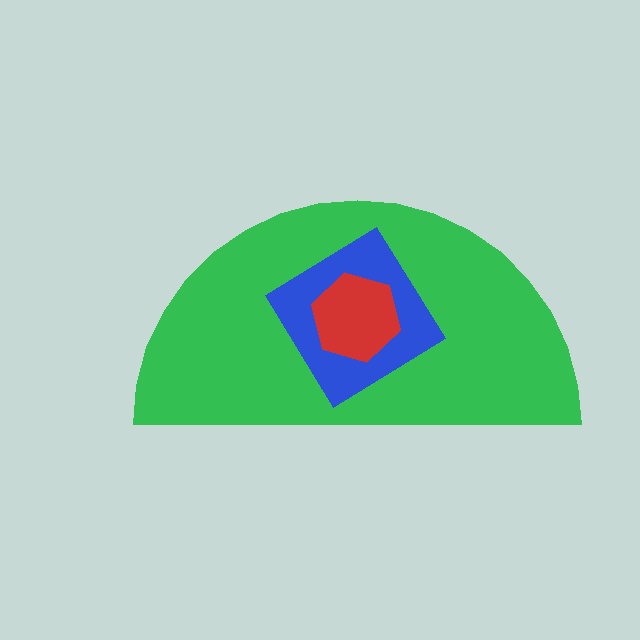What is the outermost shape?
The green semicircle.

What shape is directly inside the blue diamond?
The red hexagon.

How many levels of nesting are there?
3.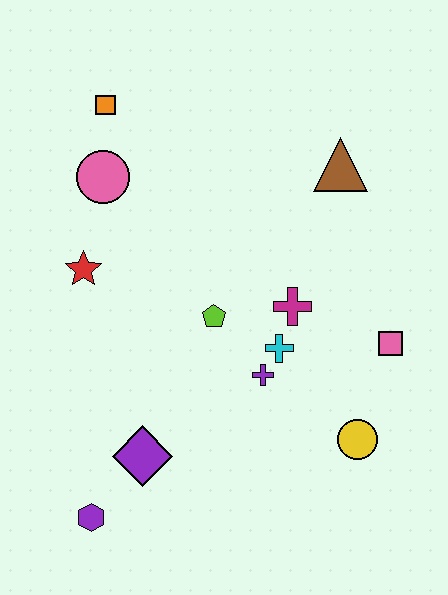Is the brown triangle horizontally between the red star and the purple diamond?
No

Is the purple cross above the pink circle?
No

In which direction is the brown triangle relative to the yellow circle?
The brown triangle is above the yellow circle.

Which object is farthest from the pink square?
The orange square is farthest from the pink square.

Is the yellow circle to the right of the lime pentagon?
Yes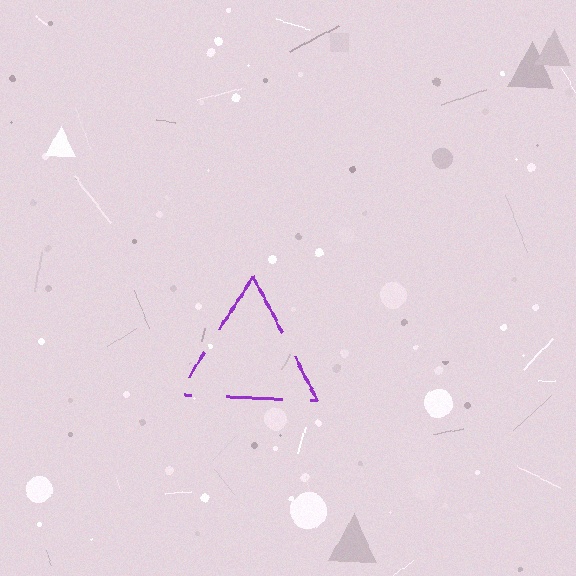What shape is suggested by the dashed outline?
The dashed outline suggests a triangle.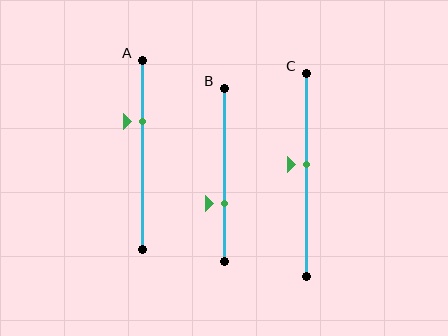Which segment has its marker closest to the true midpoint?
Segment C has its marker closest to the true midpoint.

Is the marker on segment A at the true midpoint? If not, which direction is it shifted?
No, the marker on segment A is shifted upward by about 17% of the segment length.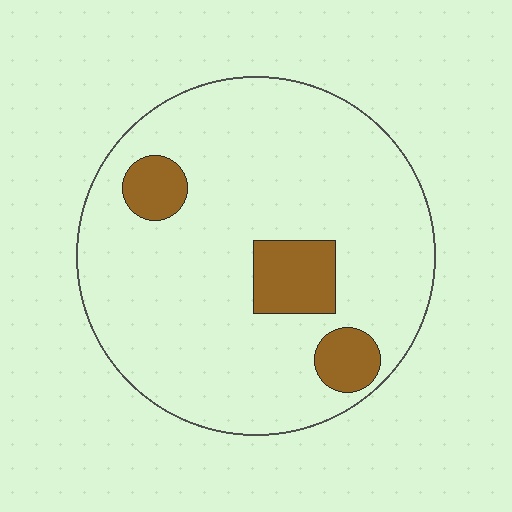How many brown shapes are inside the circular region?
3.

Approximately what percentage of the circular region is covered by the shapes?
Approximately 15%.